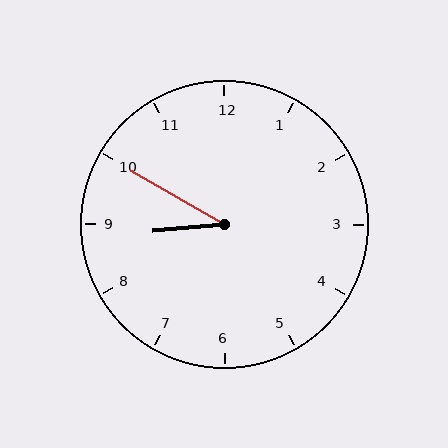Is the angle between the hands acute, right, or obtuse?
It is acute.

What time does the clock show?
8:50.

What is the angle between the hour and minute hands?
Approximately 35 degrees.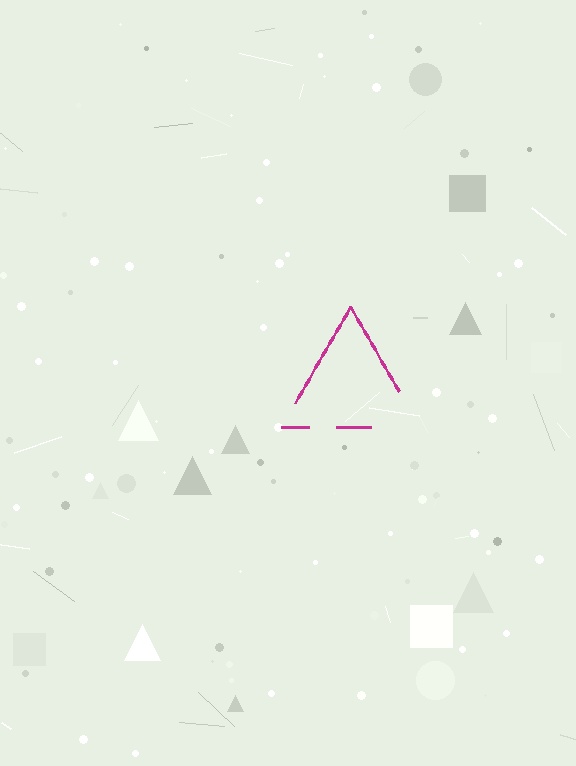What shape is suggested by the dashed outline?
The dashed outline suggests a triangle.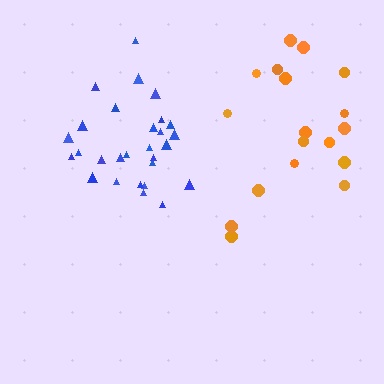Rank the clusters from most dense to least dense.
blue, orange.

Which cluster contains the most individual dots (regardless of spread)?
Blue (28).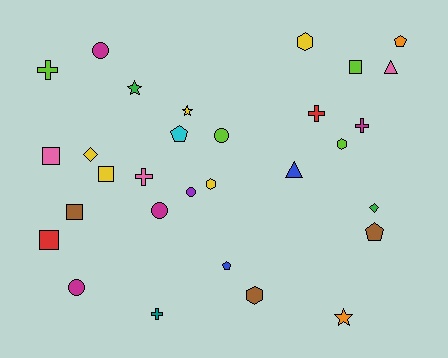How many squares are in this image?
There are 5 squares.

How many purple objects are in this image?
There is 1 purple object.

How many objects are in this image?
There are 30 objects.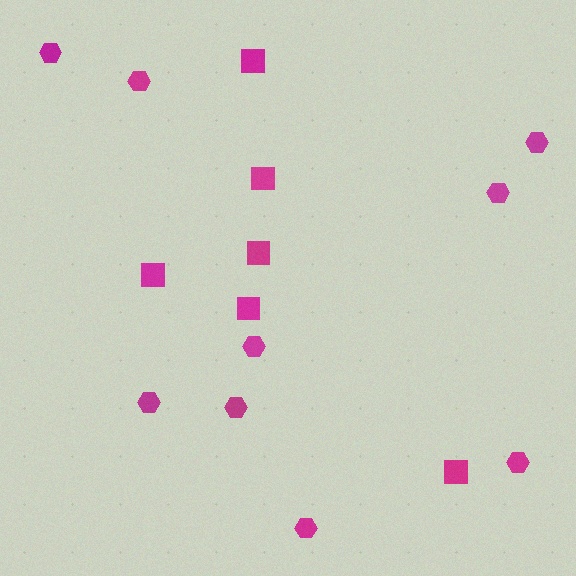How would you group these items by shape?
There are 2 groups: one group of squares (6) and one group of hexagons (9).